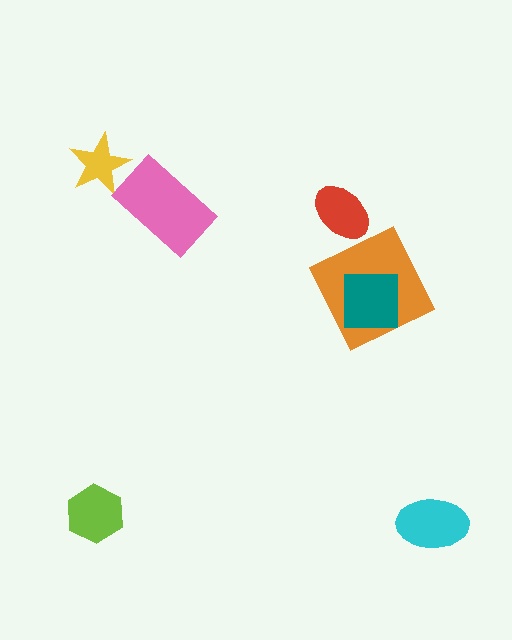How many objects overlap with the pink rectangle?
0 objects overlap with the pink rectangle.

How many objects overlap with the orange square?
1 object overlaps with the orange square.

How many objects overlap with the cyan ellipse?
0 objects overlap with the cyan ellipse.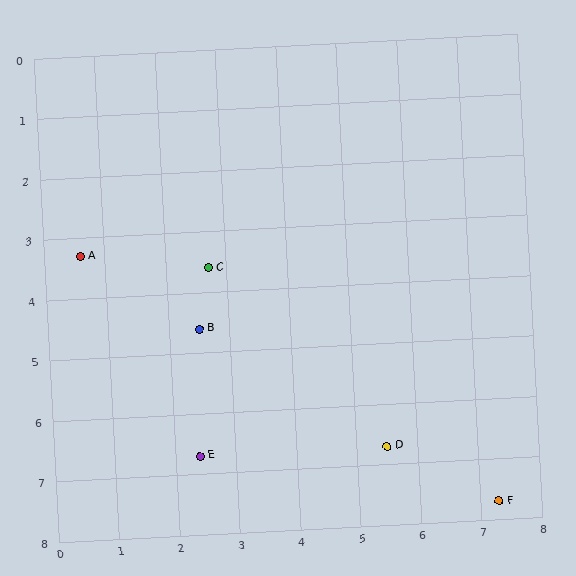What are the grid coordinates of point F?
Point F is at approximately (7.3, 7.7).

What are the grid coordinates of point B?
Point B is at approximately (2.5, 4.6).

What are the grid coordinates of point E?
Point E is at approximately (2.4, 6.7).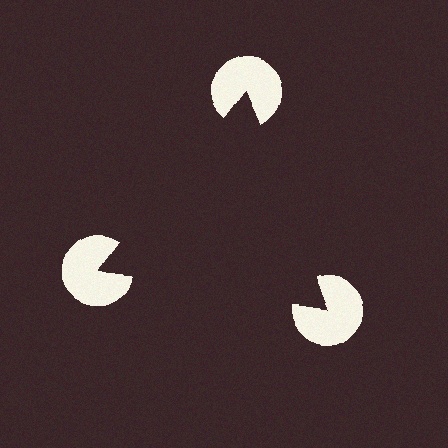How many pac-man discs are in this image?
There are 3 — one at each vertex of the illusory triangle.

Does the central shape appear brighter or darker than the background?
It typically appears slightly darker than the background, even though no actual brightness change is drawn.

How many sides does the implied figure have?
3 sides.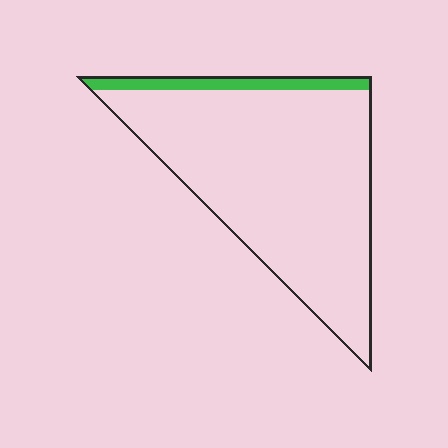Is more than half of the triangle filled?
No.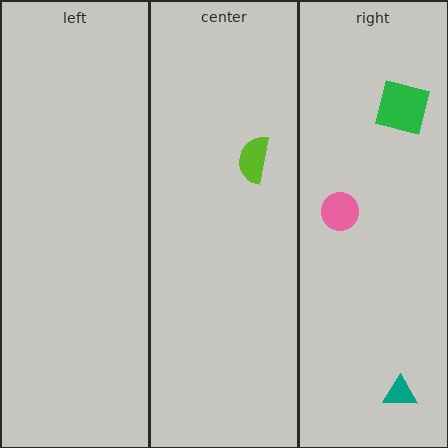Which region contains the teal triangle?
The right region.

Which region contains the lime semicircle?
The center region.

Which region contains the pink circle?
The right region.